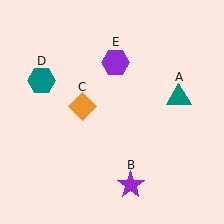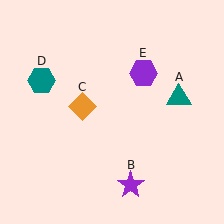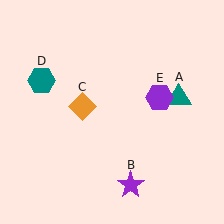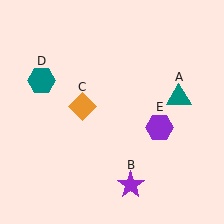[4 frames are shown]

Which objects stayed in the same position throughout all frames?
Teal triangle (object A) and purple star (object B) and orange diamond (object C) and teal hexagon (object D) remained stationary.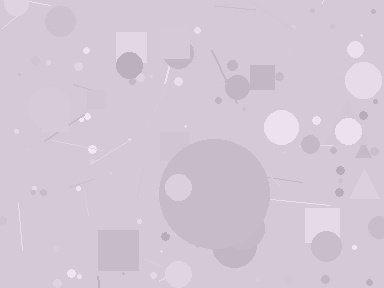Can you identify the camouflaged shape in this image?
The camouflaged shape is a circle.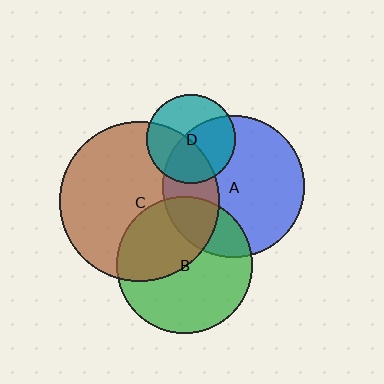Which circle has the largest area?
Circle C (brown).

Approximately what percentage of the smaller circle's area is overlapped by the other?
Approximately 25%.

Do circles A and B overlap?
Yes.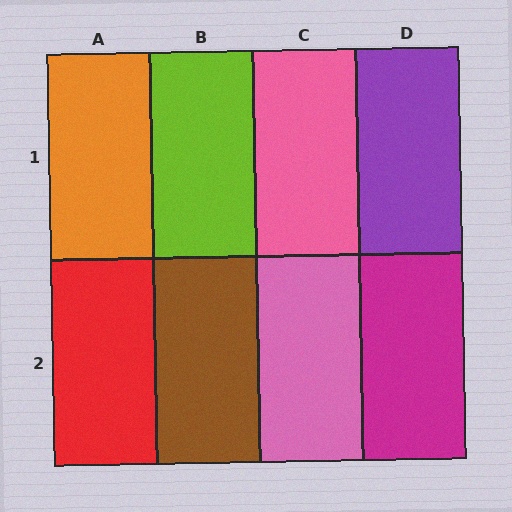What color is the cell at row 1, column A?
Orange.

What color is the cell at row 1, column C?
Pink.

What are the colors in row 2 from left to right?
Red, brown, pink, magenta.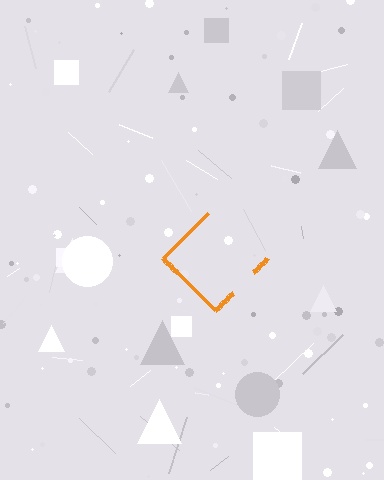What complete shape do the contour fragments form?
The contour fragments form a diamond.